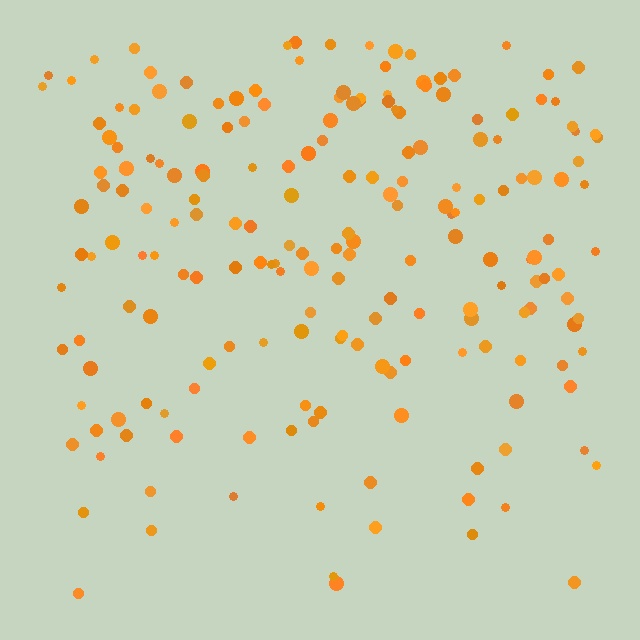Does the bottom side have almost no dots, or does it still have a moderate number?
Still a moderate number, just noticeably fewer than the top.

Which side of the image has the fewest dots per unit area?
The bottom.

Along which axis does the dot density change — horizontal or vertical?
Vertical.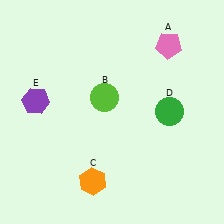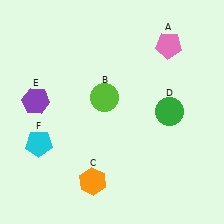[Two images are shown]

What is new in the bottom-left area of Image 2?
A cyan pentagon (F) was added in the bottom-left area of Image 2.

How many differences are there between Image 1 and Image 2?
There is 1 difference between the two images.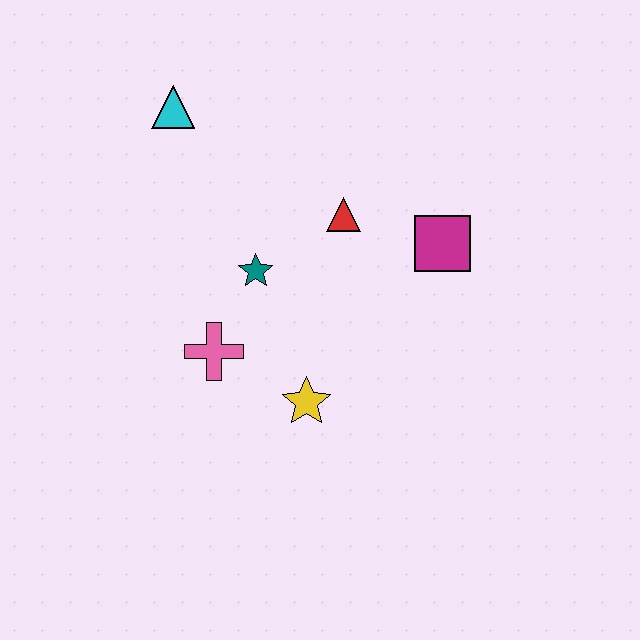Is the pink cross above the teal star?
No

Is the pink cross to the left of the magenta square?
Yes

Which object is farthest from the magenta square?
The cyan triangle is farthest from the magenta square.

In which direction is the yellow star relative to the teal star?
The yellow star is below the teal star.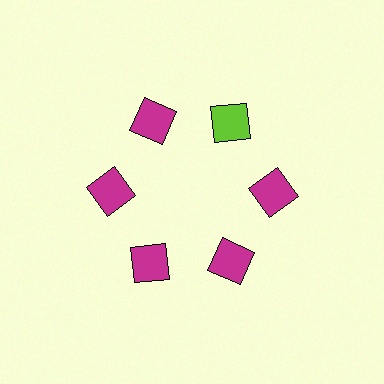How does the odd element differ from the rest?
It has a different color: lime instead of magenta.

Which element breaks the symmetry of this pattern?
The lime square at roughly the 1 o'clock position breaks the symmetry. All other shapes are magenta squares.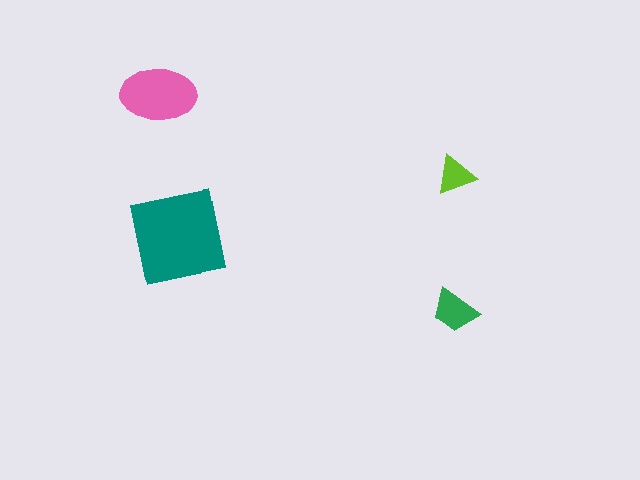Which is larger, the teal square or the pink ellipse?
The teal square.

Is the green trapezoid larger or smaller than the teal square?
Smaller.